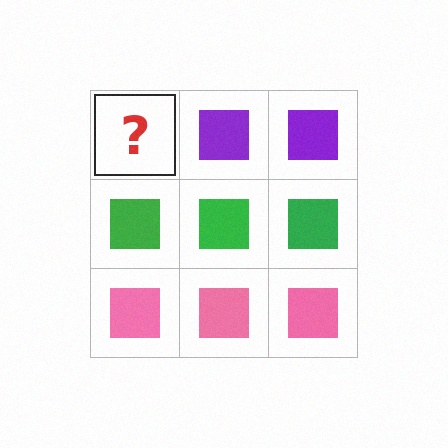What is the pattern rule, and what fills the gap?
The rule is that each row has a consistent color. The gap should be filled with a purple square.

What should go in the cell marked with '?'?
The missing cell should contain a purple square.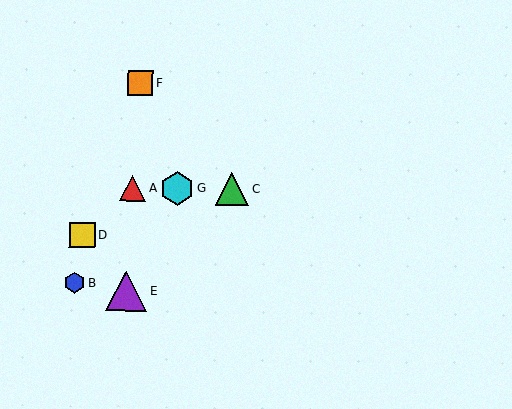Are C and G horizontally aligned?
Yes, both are at y≈189.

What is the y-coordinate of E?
Object E is at y≈291.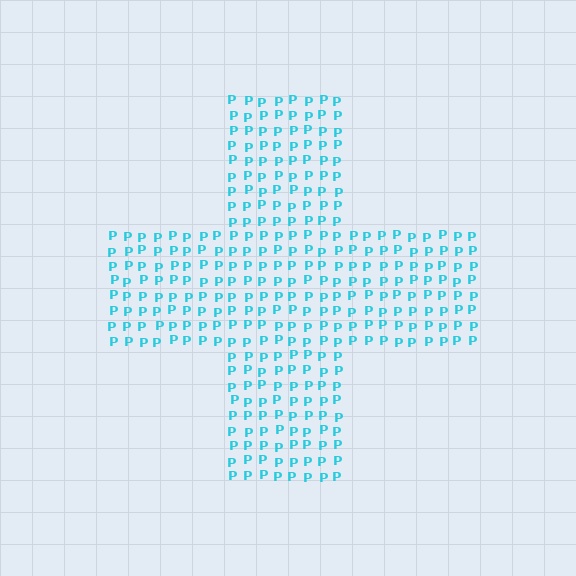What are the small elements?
The small elements are letter P's.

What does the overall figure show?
The overall figure shows a cross.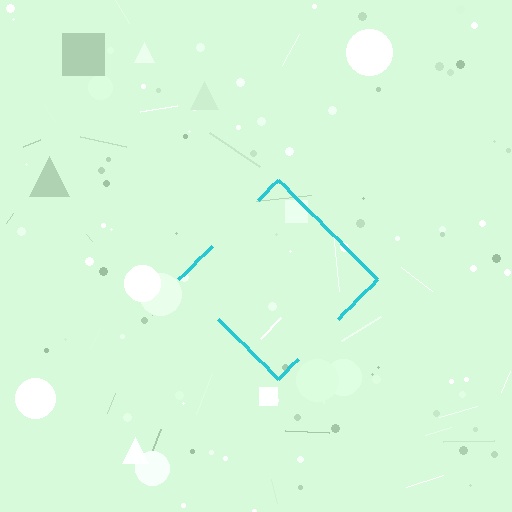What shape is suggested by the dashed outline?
The dashed outline suggests a diamond.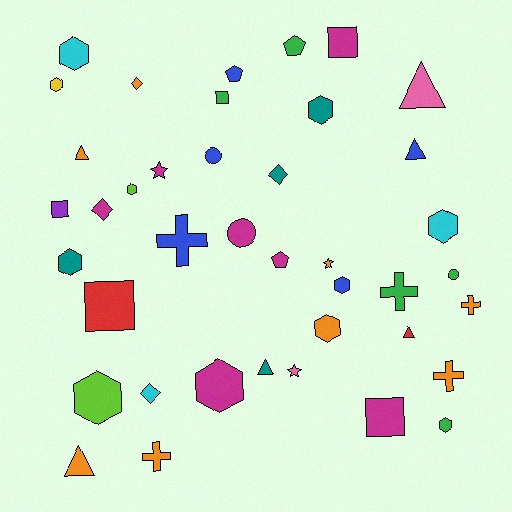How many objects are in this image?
There are 40 objects.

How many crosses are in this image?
There are 5 crosses.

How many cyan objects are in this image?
There are 3 cyan objects.